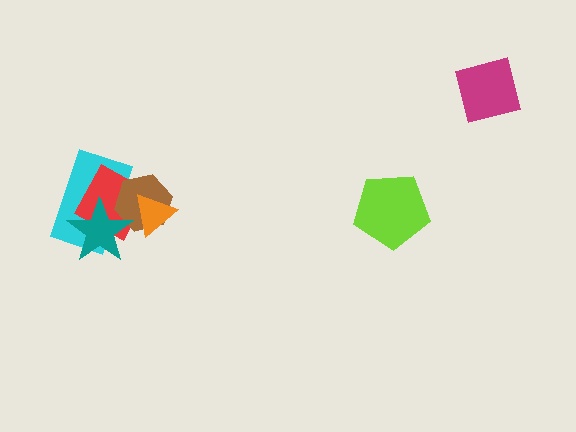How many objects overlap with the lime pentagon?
0 objects overlap with the lime pentagon.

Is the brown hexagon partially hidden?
Yes, it is partially covered by another shape.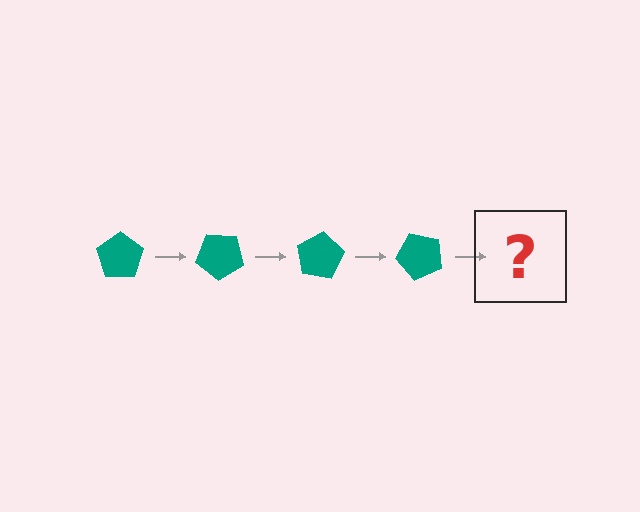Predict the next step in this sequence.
The next step is a teal pentagon rotated 160 degrees.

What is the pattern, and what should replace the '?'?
The pattern is that the pentagon rotates 40 degrees each step. The '?' should be a teal pentagon rotated 160 degrees.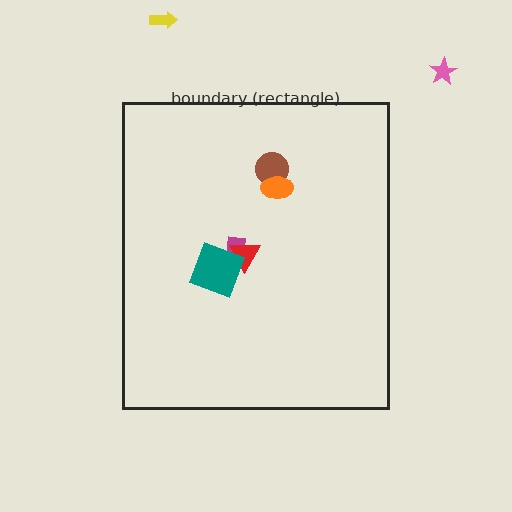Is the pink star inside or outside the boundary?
Outside.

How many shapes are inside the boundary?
5 inside, 2 outside.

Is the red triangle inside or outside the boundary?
Inside.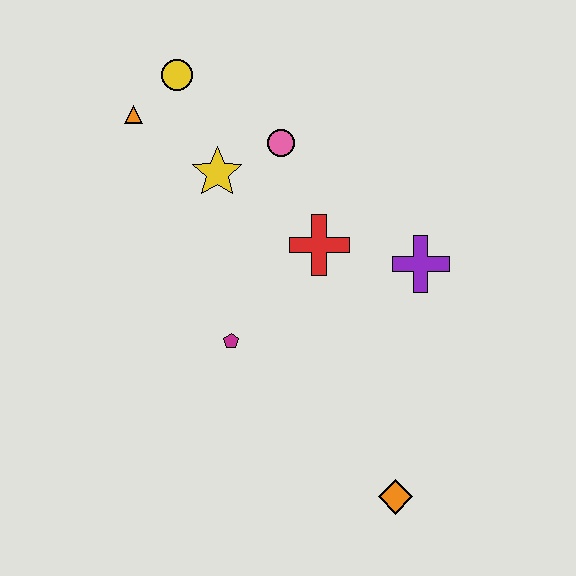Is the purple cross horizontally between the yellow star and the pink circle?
No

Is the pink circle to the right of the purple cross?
No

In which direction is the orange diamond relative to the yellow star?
The orange diamond is below the yellow star.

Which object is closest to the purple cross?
The red cross is closest to the purple cross.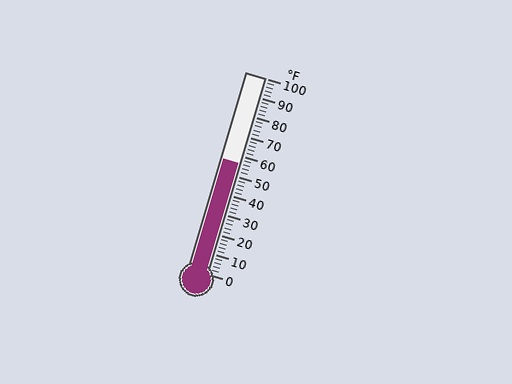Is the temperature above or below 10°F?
The temperature is above 10°F.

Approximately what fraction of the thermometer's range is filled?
The thermometer is filled to approximately 55% of its range.